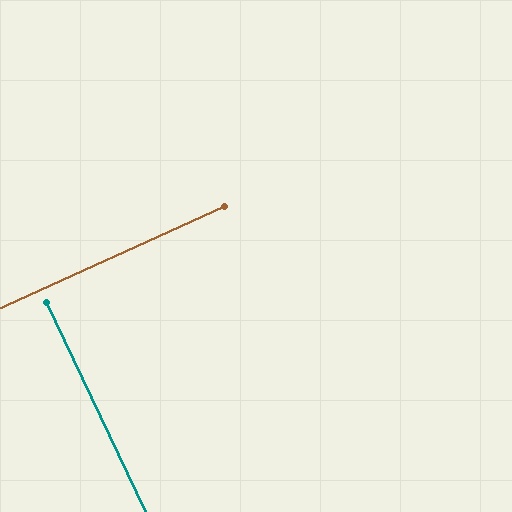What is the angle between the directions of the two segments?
Approximately 89 degrees.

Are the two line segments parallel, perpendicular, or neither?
Perpendicular — they meet at approximately 89°.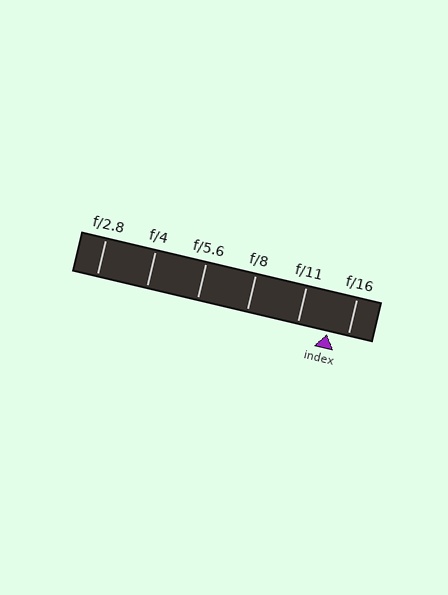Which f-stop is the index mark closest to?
The index mark is closest to f/16.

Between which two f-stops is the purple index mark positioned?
The index mark is between f/11 and f/16.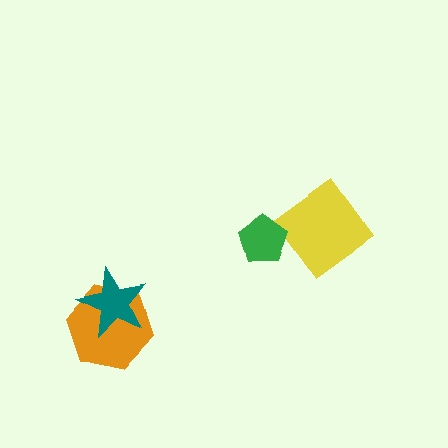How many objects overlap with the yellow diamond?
0 objects overlap with the yellow diamond.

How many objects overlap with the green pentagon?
0 objects overlap with the green pentagon.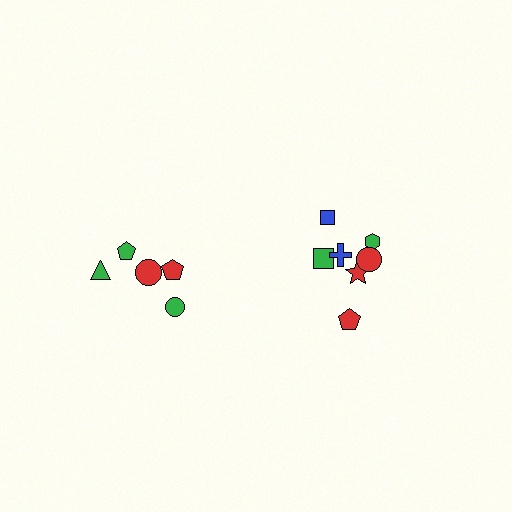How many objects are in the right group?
There are 7 objects.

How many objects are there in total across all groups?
There are 12 objects.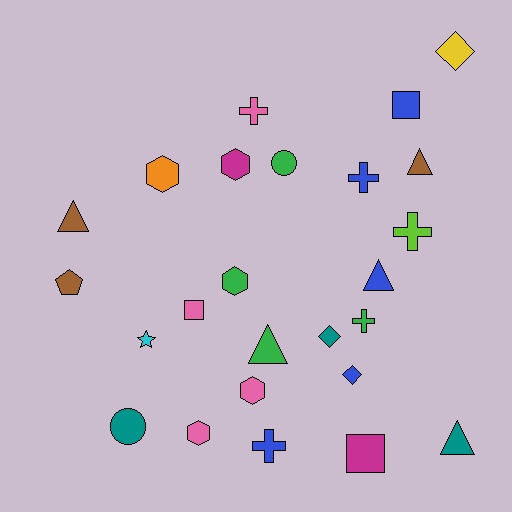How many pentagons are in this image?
There is 1 pentagon.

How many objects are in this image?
There are 25 objects.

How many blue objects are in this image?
There are 5 blue objects.